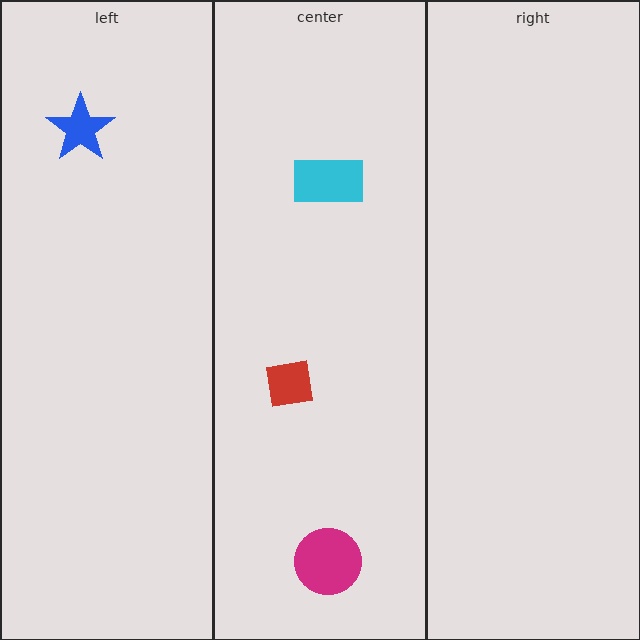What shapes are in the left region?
The blue star.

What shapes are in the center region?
The cyan rectangle, the red square, the magenta circle.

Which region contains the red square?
The center region.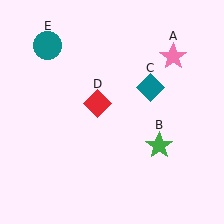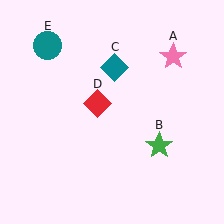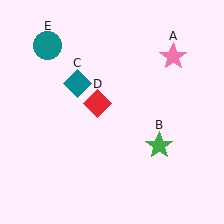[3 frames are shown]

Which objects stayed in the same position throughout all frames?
Pink star (object A) and green star (object B) and red diamond (object D) and teal circle (object E) remained stationary.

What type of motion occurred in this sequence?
The teal diamond (object C) rotated counterclockwise around the center of the scene.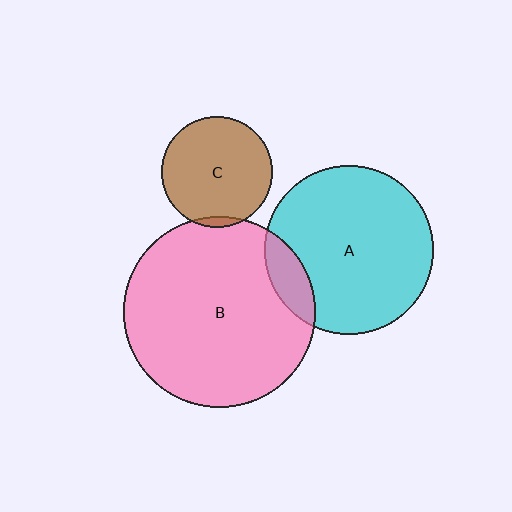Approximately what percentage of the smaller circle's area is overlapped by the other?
Approximately 5%.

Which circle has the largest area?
Circle B (pink).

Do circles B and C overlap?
Yes.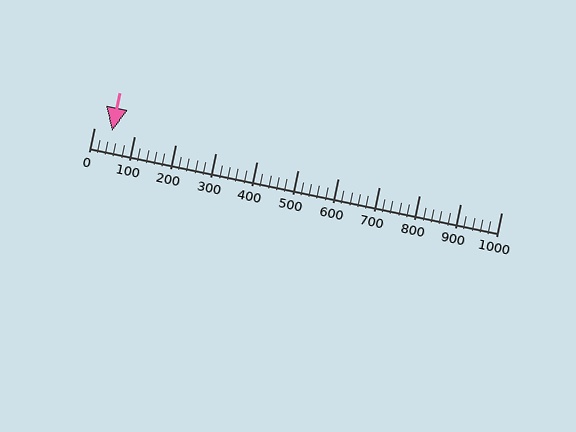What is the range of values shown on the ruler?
The ruler shows values from 0 to 1000.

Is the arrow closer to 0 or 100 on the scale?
The arrow is closer to 0.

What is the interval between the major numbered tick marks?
The major tick marks are spaced 100 units apart.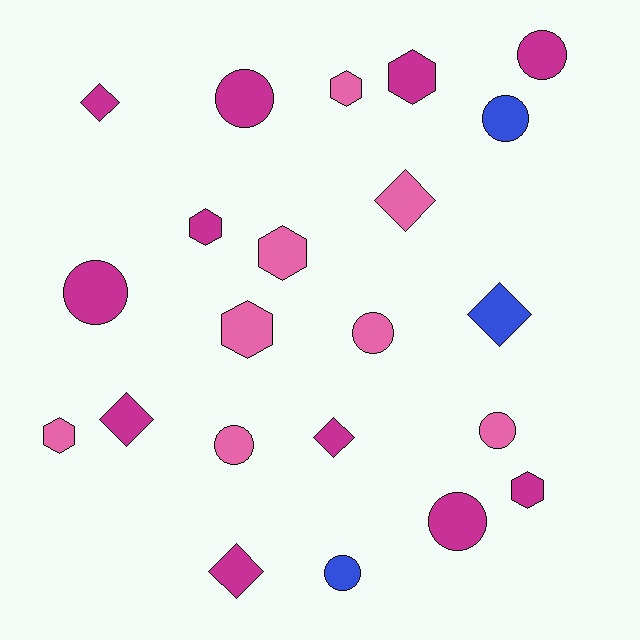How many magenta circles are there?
There are 4 magenta circles.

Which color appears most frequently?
Magenta, with 11 objects.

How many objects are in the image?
There are 22 objects.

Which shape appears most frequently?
Circle, with 9 objects.